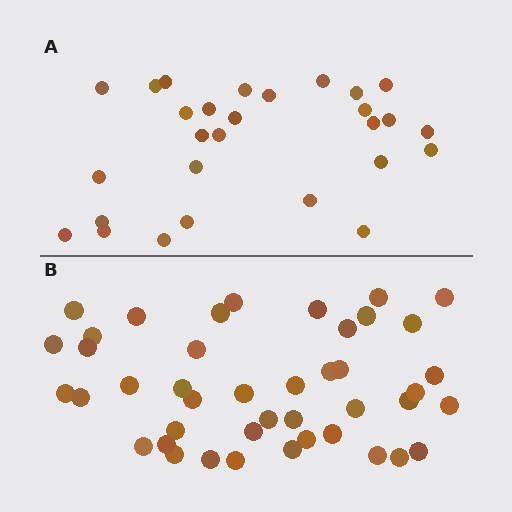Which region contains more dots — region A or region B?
Region B (the bottom region) has more dots.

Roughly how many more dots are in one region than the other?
Region B has approximately 15 more dots than region A.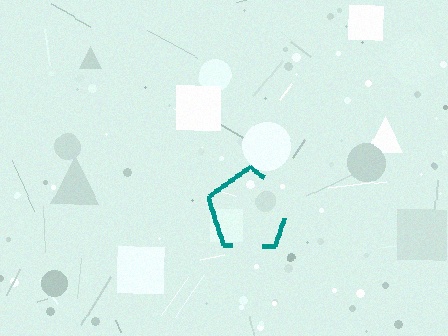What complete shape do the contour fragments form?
The contour fragments form a pentagon.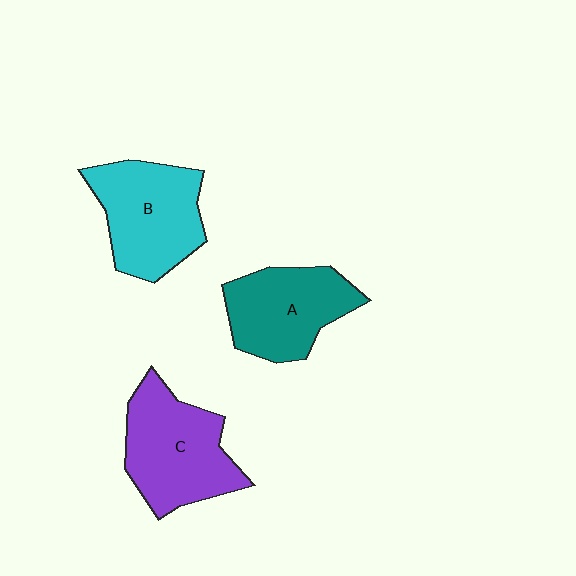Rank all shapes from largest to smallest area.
From largest to smallest: C (purple), B (cyan), A (teal).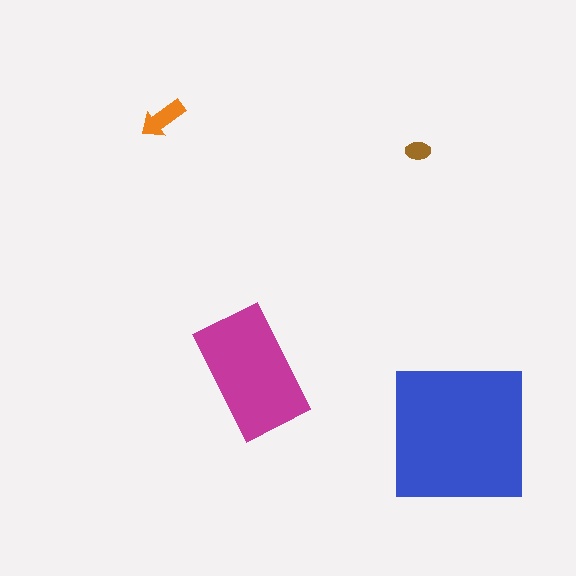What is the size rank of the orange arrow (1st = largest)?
3rd.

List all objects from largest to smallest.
The blue square, the magenta rectangle, the orange arrow, the brown ellipse.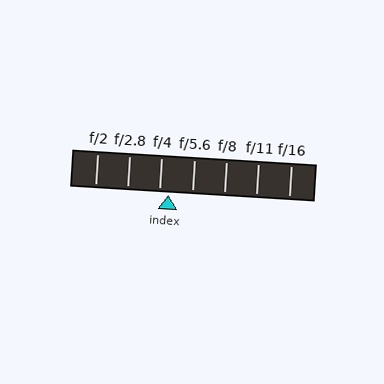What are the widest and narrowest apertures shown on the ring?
The widest aperture shown is f/2 and the narrowest is f/16.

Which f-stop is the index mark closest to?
The index mark is closest to f/4.